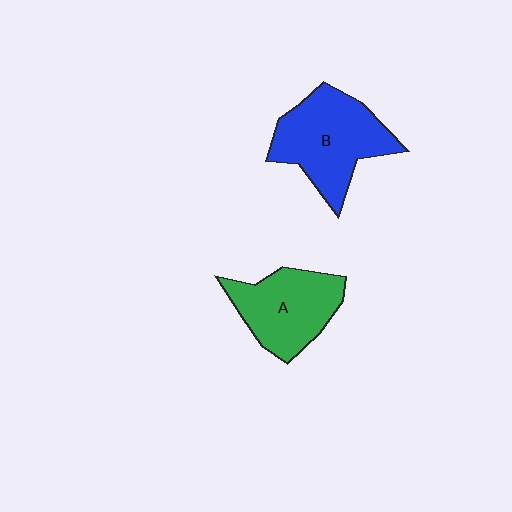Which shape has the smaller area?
Shape A (green).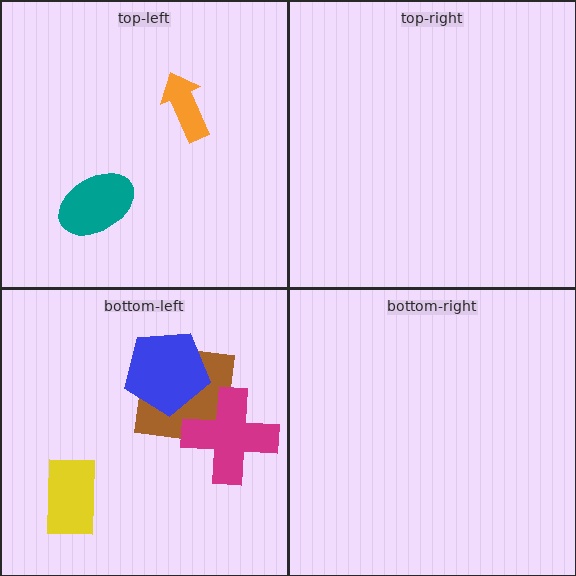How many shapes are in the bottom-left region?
4.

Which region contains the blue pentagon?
The bottom-left region.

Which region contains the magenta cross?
The bottom-left region.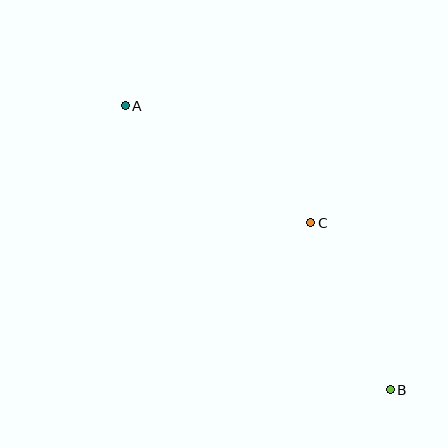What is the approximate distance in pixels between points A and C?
The distance between A and C is approximately 219 pixels.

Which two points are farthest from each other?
Points A and B are farthest from each other.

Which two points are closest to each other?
Points B and C are closest to each other.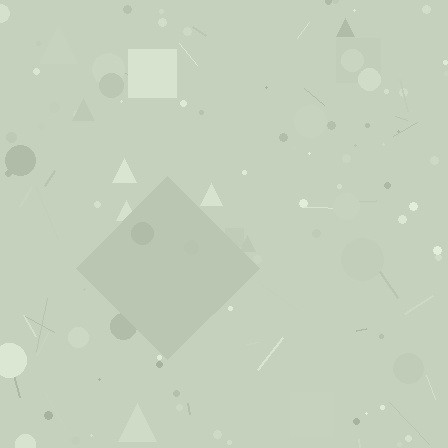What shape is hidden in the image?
A diamond is hidden in the image.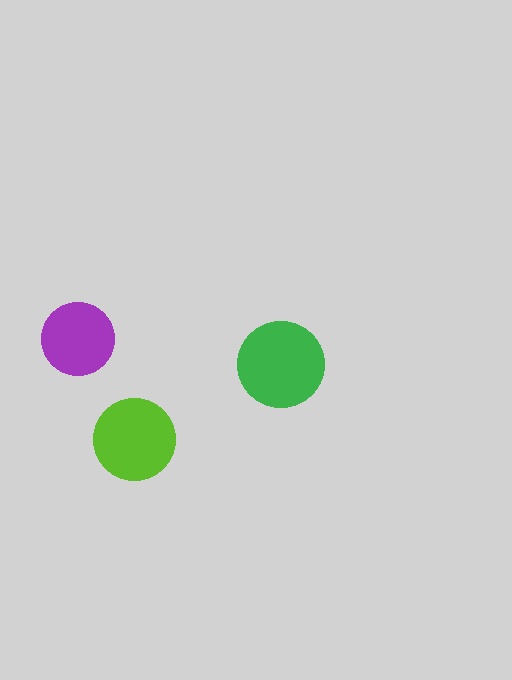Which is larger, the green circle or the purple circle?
The green one.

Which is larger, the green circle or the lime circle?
The green one.